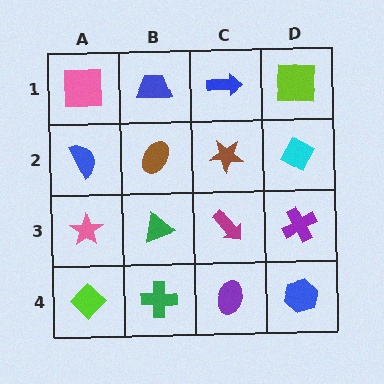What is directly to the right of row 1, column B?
A blue arrow.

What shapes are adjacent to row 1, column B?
A brown ellipse (row 2, column B), a pink square (row 1, column A), a blue arrow (row 1, column C).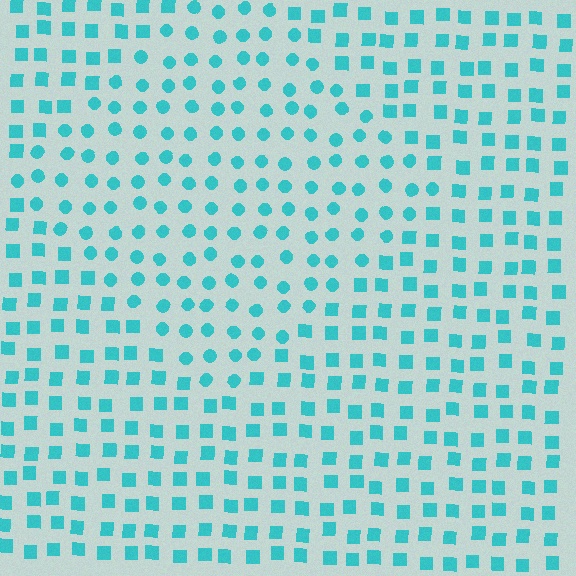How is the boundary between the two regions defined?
The boundary is defined by a change in element shape: circles inside vs. squares outside. All elements share the same color and spacing.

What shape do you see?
I see a diamond.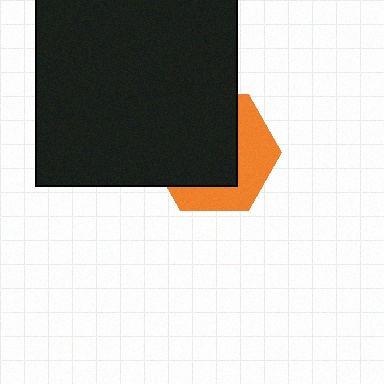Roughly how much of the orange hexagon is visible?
A small part of it is visible (roughly 40%).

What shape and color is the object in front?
The object in front is a black square.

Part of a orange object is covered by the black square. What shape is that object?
It is a hexagon.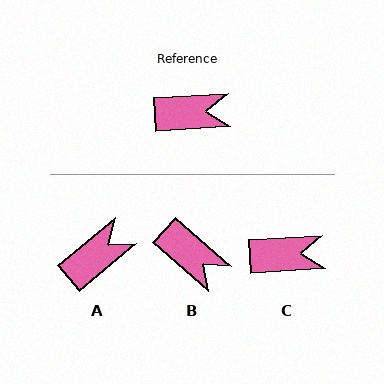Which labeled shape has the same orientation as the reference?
C.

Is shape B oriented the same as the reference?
No, it is off by about 45 degrees.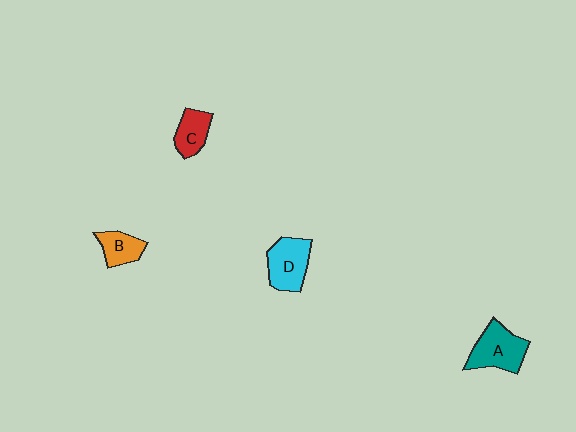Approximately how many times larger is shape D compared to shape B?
Approximately 1.5 times.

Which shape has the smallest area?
Shape B (orange).